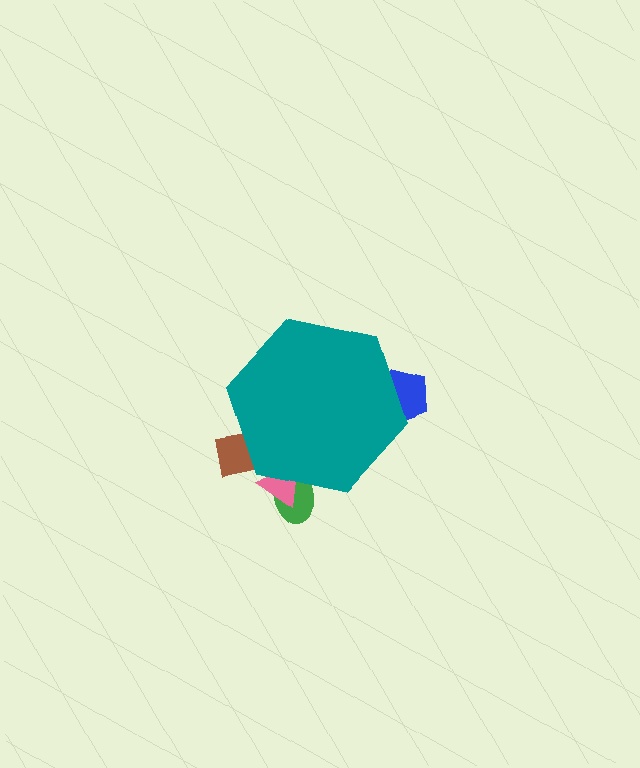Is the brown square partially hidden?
Yes, the brown square is partially hidden behind the teal hexagon.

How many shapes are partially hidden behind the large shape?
4 shapes are partially hidden.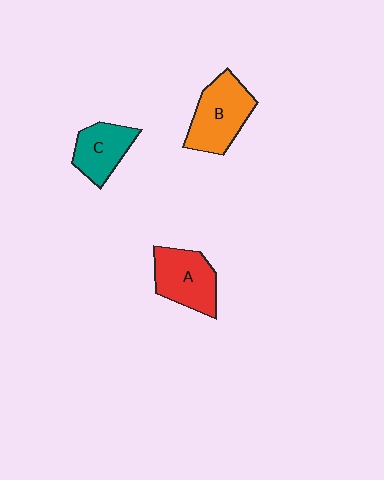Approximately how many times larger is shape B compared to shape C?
Approximately 1.4 times.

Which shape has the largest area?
Shape B (orange).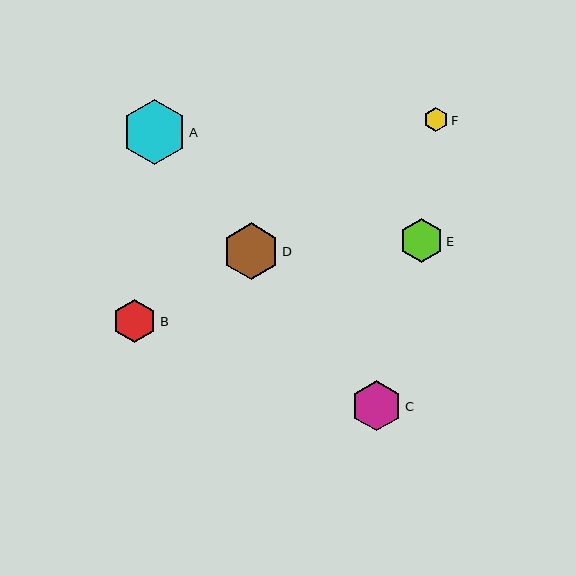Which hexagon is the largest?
Hexagon A is the largest with a size of approximately 64 pixels.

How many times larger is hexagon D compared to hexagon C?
Hexagon D is approximately 1.1 times the size of hexagon C.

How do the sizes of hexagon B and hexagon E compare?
Hexagon B and hexagon E are approximately the same size.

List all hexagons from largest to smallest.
From largest to smallest: A, D, C, B, E, F.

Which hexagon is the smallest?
Hexagon F is the smallest with a size of approximately 24 pixels.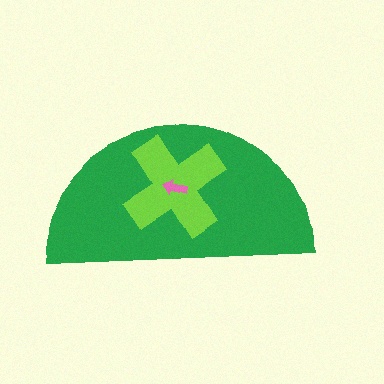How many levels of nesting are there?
3.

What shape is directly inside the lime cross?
The pink arrow.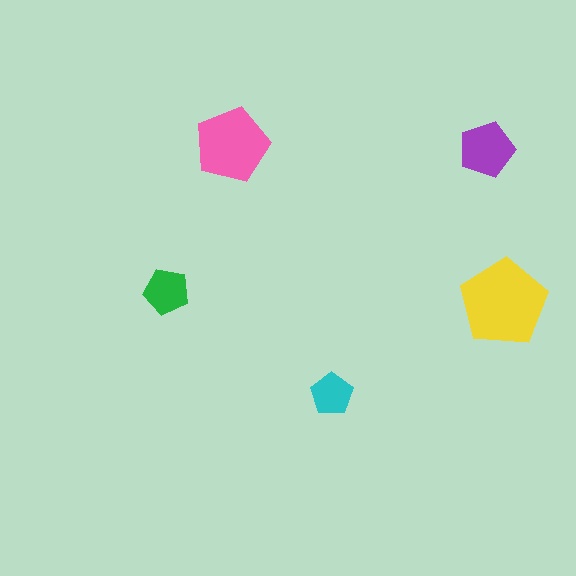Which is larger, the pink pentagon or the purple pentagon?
The pink one.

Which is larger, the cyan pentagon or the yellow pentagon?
The yellow one.